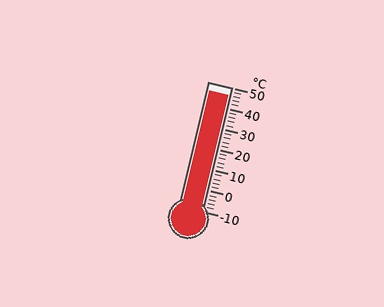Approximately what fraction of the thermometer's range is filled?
The thermometer is filled to approximately 95% of its range.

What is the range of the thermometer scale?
The thermometer scale ranges from -10°C to 50°C.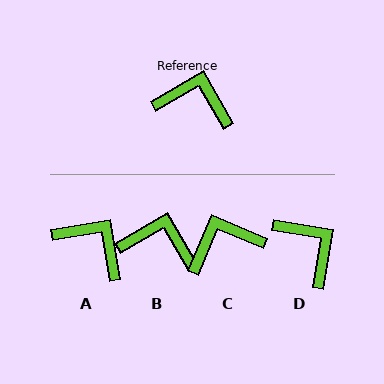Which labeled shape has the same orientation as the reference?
B.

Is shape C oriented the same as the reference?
No, it is off by about 37 degrees.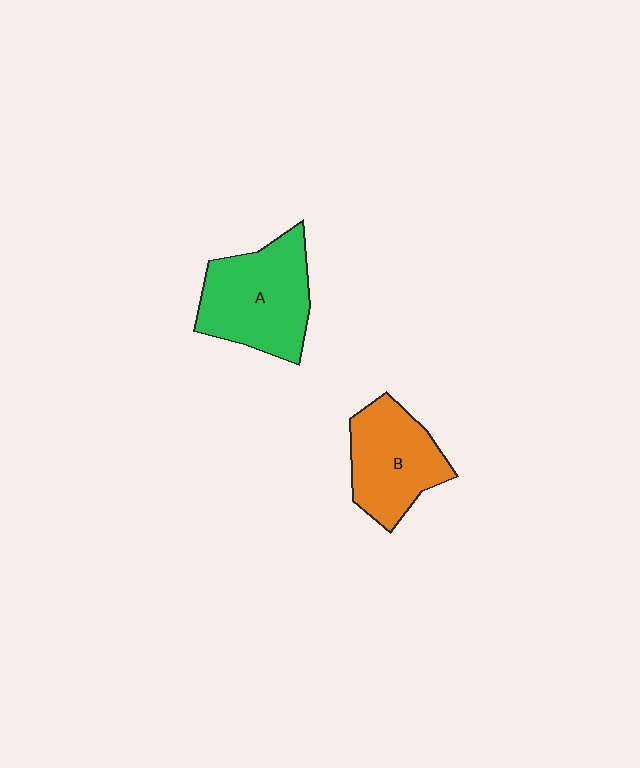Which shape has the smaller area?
Shape B (orange).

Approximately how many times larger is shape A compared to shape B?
Approximately 1.2 times.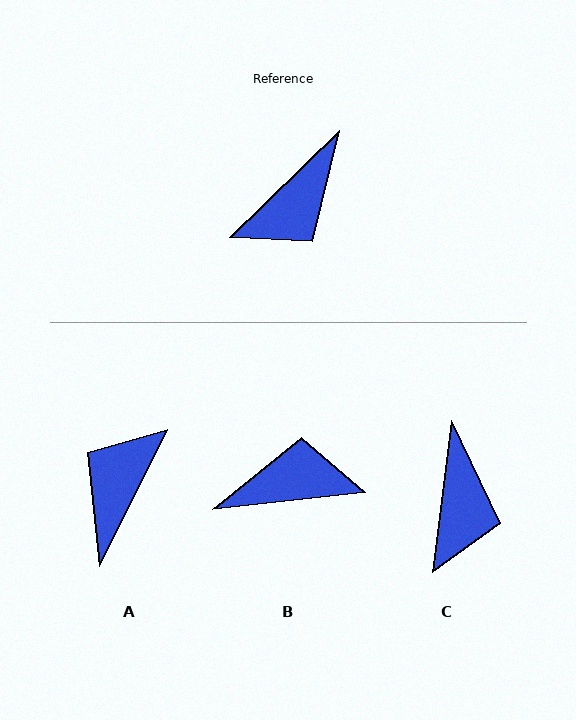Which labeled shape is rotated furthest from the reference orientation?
A, about 161 degrees away.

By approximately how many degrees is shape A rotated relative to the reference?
Approximately 161 degrees clockwise.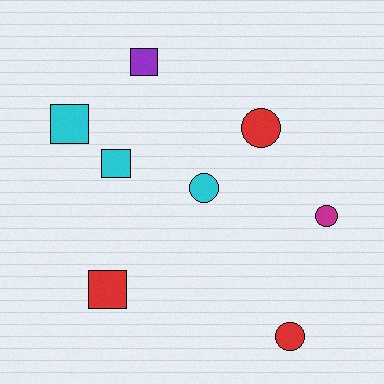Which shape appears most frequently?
Square, with 4 objects.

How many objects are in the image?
There are 8 objects.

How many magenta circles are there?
There is 1 magenta circle.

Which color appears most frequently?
Red, with 3 objects.